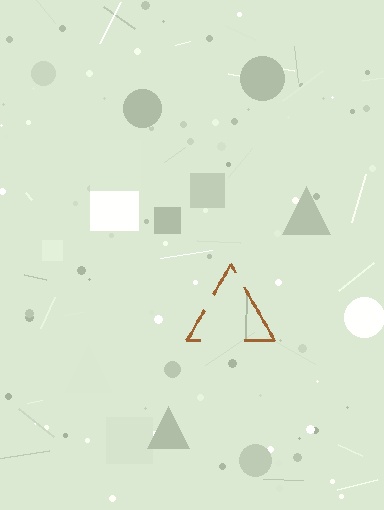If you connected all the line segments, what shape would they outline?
They would outline a triangle.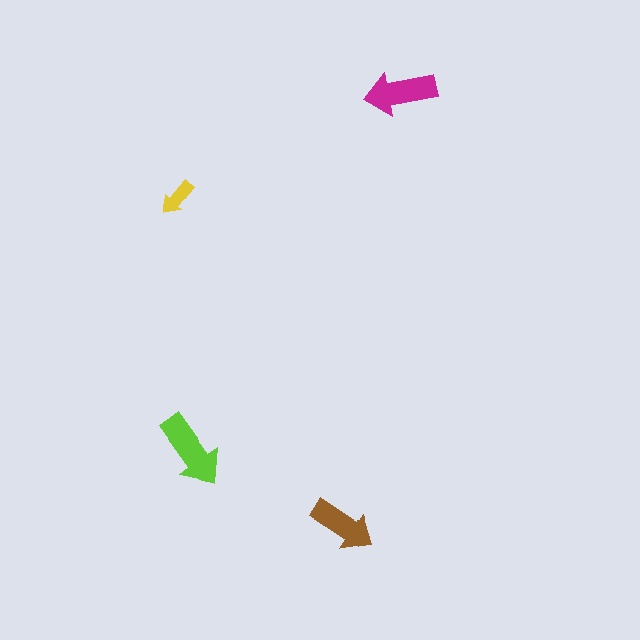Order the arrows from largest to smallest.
the lime one, the magenta one, the brown one, the yellow one.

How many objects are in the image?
There are 4 objects in the image.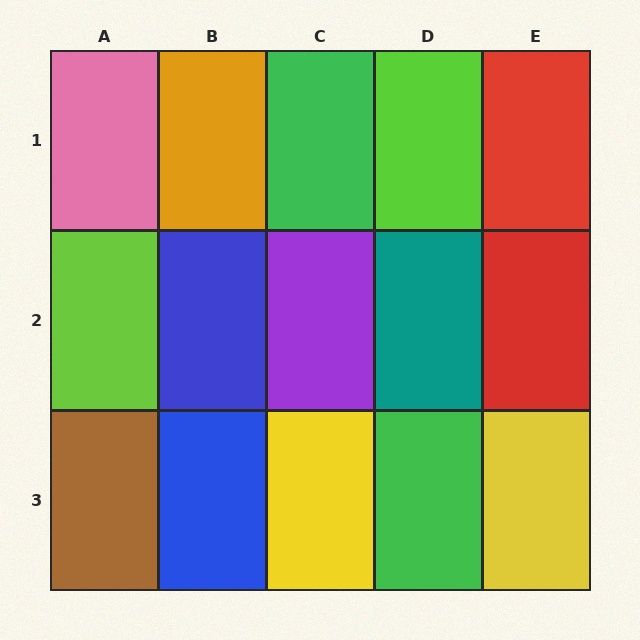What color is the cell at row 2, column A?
Lime.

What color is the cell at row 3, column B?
Blue.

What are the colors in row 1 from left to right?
Pink, orange, green, lime, red.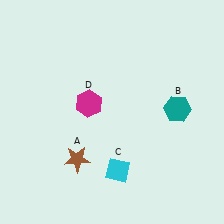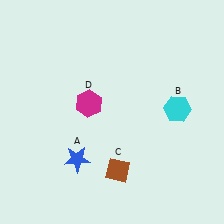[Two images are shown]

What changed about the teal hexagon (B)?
In Image 1, B is teal. In Image 2, it changed to cyan.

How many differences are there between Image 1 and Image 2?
There are 3 differences between the two images.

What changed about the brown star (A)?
In Image 1, A is brown. In Image 2, it changed to blue.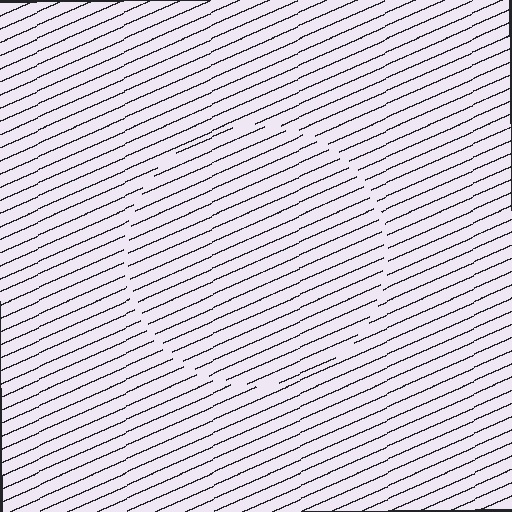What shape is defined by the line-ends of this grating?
An illusory circle. The interior of the shape contains the same grating, shifted by half a period — the contour is defined by the phase discontinuity where line-ends from the inner and outer gratings abut.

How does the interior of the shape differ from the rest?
The interior of the shape contains the same grating, shifted by half a period — the contour is defined by the phase discontinuity where line-ends from the inner and outer gratings abut.